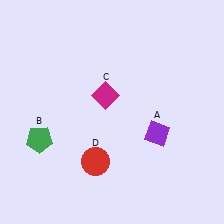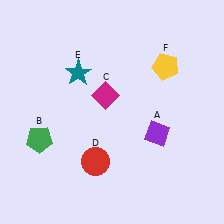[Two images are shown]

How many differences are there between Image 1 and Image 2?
There are 2 differences between the two images.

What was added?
A teal star (E), a yellow pentagon (F) were added in Image 2.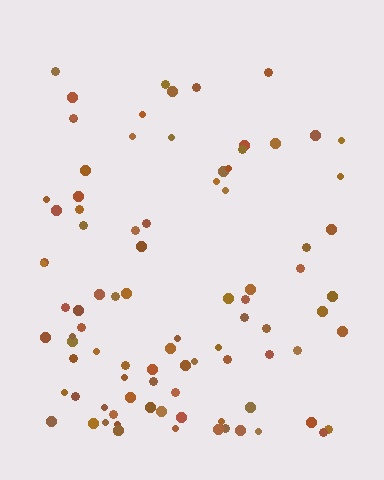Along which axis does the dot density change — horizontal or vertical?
Vertical.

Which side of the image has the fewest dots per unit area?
The top.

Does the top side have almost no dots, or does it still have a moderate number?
Still a moderate number, just noticeably fewer than the bottom.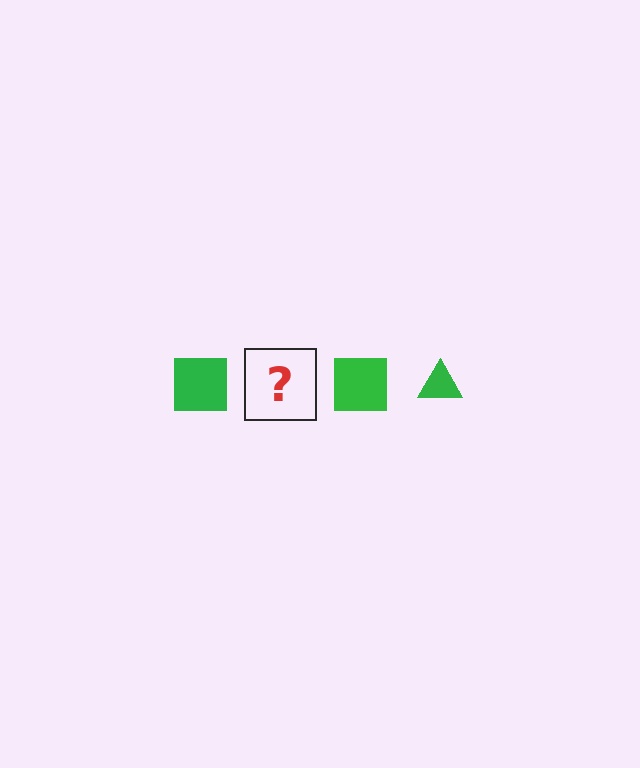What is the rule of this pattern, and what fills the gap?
The rule is that the pattern cycles through square, triangle shapes in green. The gap should be filled with a green triangle.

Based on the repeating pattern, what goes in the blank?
The blank should be a green triangle.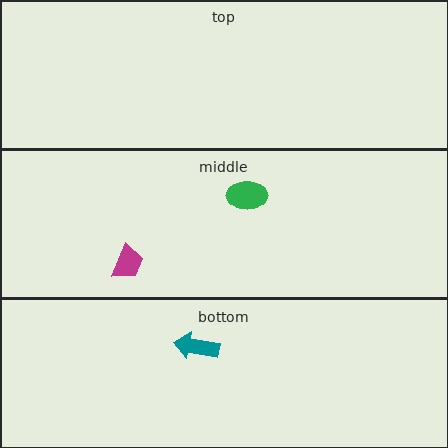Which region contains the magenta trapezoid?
The middle region.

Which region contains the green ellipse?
The middle region.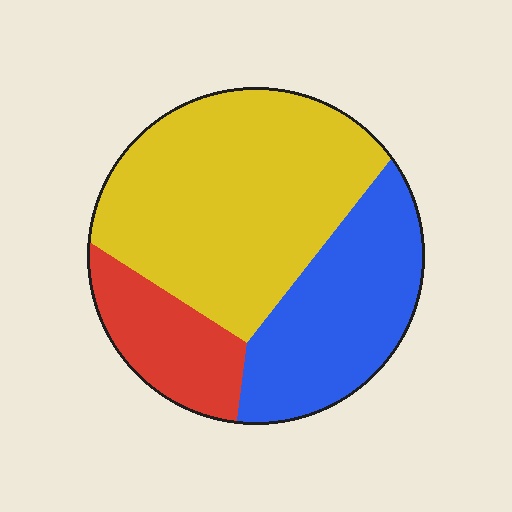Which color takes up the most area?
Yellow, at roughly 55%.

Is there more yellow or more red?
Yellow.